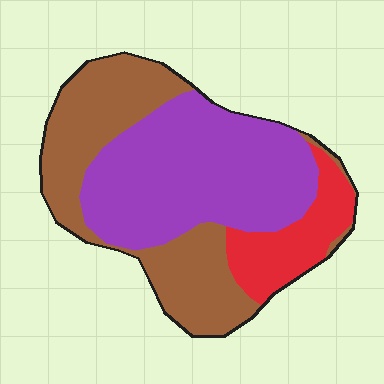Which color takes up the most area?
Purple, at roughly 45%.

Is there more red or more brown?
Brown.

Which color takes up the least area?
Red, at roughly 15%.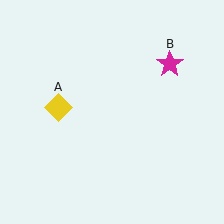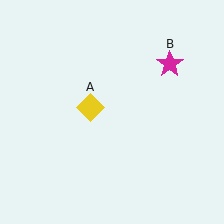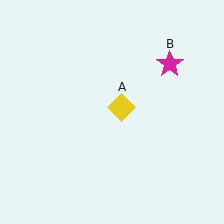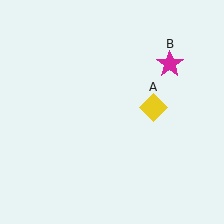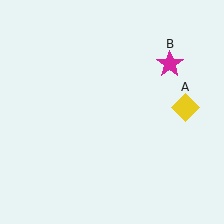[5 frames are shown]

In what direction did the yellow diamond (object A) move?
The yellow diamond (object A) moved right.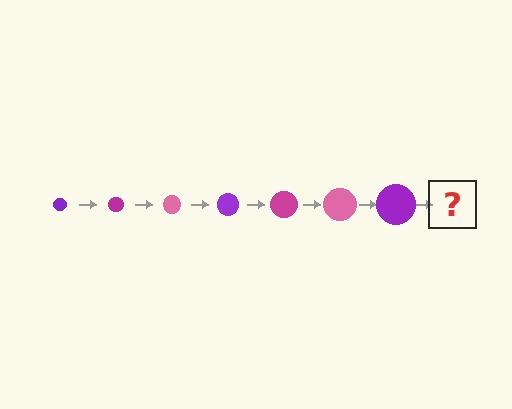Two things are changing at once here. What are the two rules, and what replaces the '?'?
The two rules are that the circle grows larger each step and the color cycles through purple, magenta, and pink. The '?' should be a magenta circle, larger than the previous one.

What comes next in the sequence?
The next element should be a magenta circle, larger than the previous one.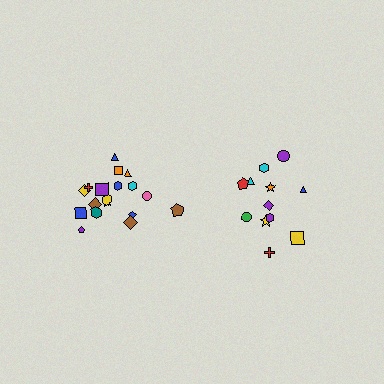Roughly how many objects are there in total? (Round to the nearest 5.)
Roughly 30 objects in total.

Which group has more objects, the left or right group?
The left group.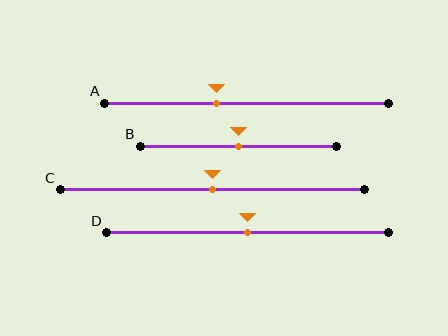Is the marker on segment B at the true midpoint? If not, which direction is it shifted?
Yes, the marker on segment B is at the true midpoint.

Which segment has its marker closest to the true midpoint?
Segment B has its marker closest to the true midpoint.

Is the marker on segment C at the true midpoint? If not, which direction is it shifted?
Yes, the marker on segment C is at the true midpoint.